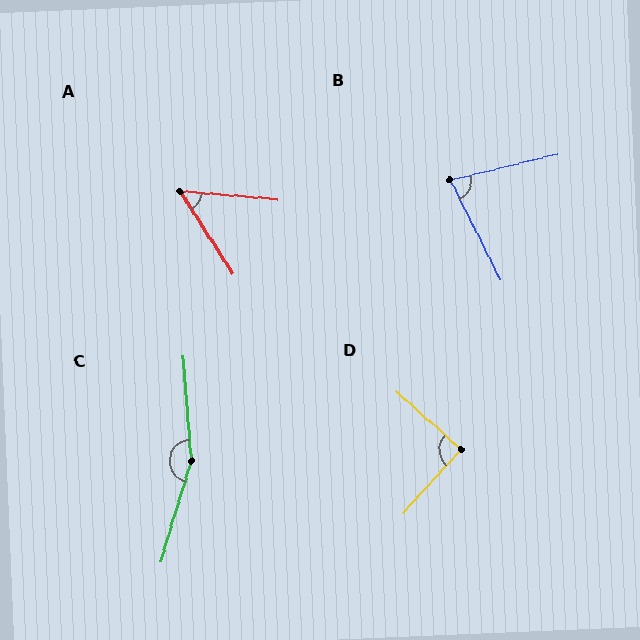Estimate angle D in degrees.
Approximately 90 degrees.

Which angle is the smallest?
A, at approximately 53 degrees.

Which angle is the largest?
C, at approximately 159 degrees.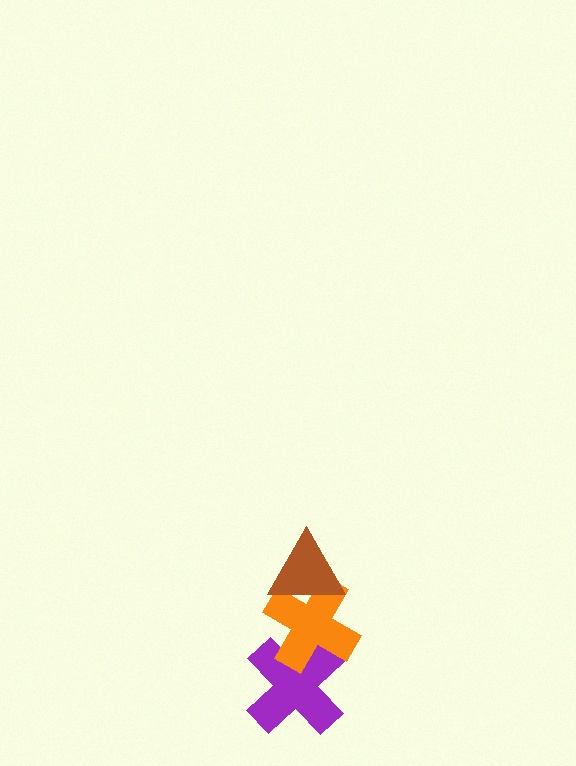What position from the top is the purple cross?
The purple cross is 3rd from the top.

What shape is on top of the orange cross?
The brown triangle is on top of the orange cross.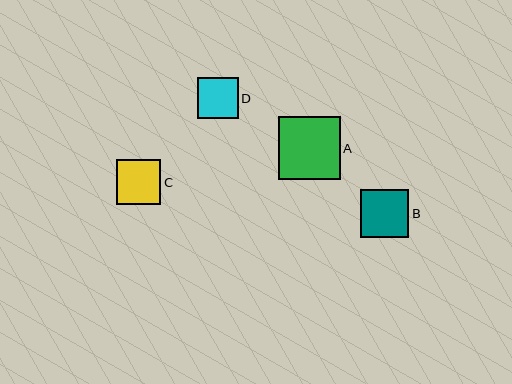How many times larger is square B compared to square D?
Square B is approximately 1.2 times the size of square D.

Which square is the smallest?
Square D is the smallest with a size of approximately 41 pixels.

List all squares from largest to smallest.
From largest to smallest: A, B, C, D.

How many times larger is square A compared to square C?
Square A is approximately 1.4 times the size of square C.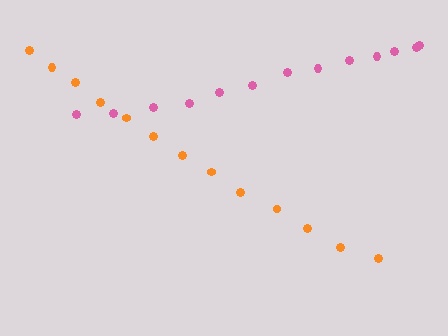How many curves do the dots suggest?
There are 2 distinct paths.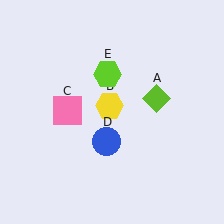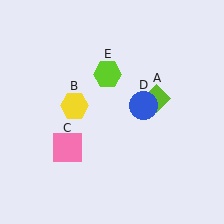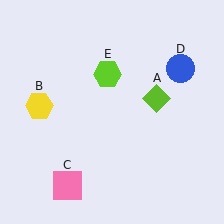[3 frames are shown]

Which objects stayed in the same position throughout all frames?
Lime diamond (object A) and lime hexagon (object E) remained stationary.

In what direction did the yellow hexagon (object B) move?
The yellow hexagon (object B) moved left.